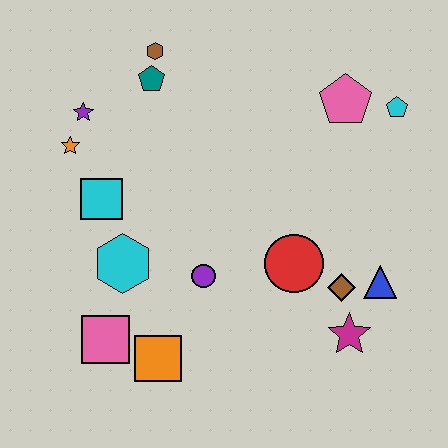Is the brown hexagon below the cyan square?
No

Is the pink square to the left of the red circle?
Yes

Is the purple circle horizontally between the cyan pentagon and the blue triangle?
No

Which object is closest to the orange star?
The purple star is closest to the orange star.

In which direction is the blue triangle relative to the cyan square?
The blue triangle is to the right of the cyan square.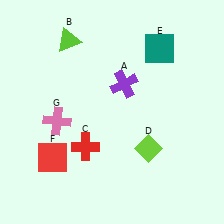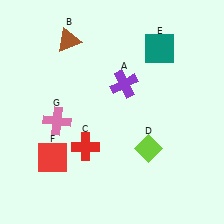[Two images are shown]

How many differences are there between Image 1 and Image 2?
There is 1 difference between the two images.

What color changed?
The triangle (B) changed from lime in Image 1 to brown in Image 2.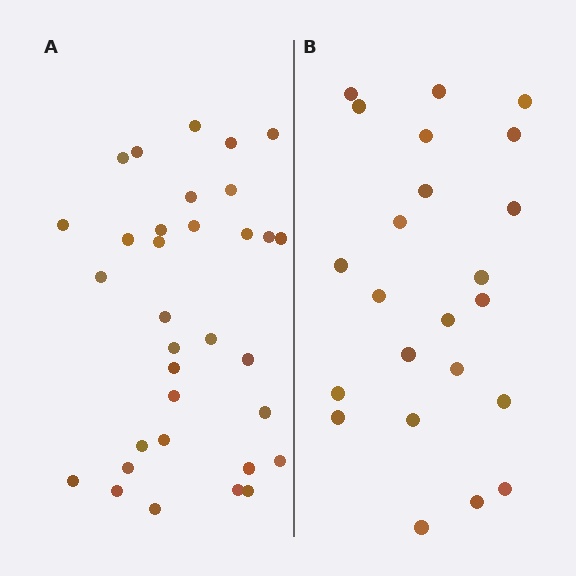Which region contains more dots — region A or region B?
Region A (the left region) has more dots.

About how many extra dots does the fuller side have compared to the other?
Region A has roughly 10 or so more dots than region B.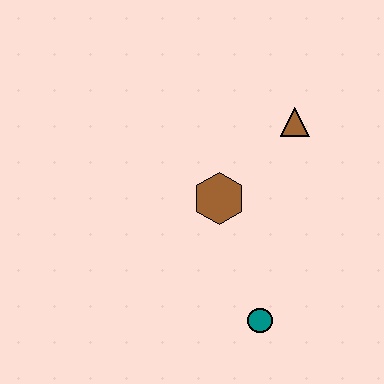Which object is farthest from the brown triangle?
The teal circle is farthest from the brown triangle.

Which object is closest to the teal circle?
The brown hexagon is closest to the teal circle.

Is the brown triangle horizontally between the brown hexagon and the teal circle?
No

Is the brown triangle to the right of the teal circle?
Yes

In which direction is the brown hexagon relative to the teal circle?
The brown hexagon is above the teal circle.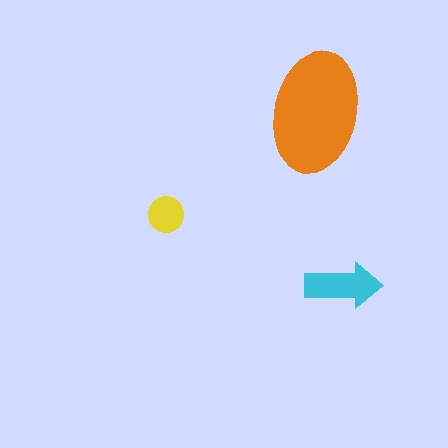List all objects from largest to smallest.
The orange ellipse, the cyan arrow, the yellow circle.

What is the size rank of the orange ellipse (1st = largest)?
1st.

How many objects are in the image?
There are 3 objects in the image.